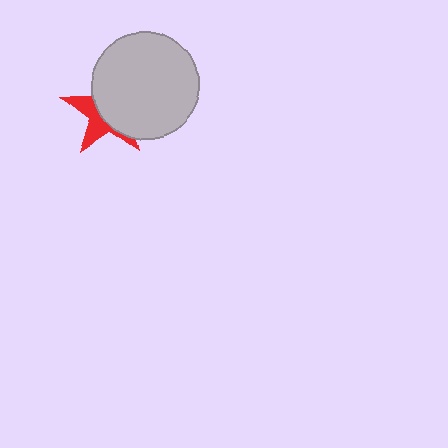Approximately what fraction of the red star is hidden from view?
Roughly 62% of the red star is hidden behind the light gray circle.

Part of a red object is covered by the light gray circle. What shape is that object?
It is a star.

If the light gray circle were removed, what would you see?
You would see the complete red star.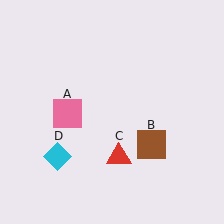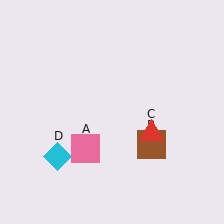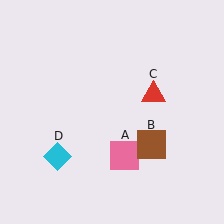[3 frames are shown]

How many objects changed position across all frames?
2 objects changed position: pink square (object A), red triangle (object C).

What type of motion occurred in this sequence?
The pink square (object A), red triangle (object C) rotated counterclockwise around the center of the scene.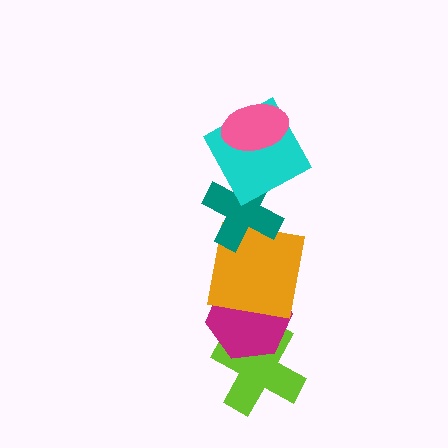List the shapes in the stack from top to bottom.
From top to bottom: the pink ellipse, the cyan square, the teal cross, the orange square, the magenta hexagon, the lime cross.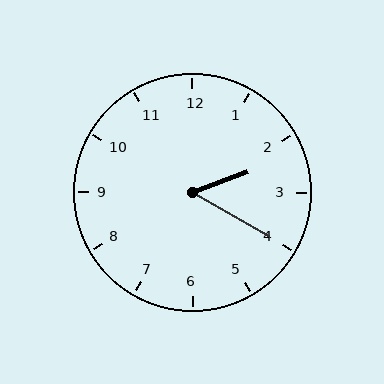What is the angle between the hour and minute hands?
Approximately 50 degrees.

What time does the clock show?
2:20.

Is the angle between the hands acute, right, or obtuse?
It is acute.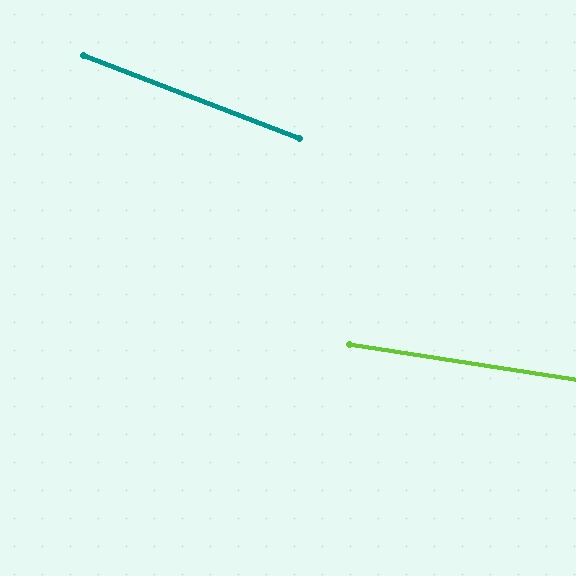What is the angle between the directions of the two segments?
Approximately 12 degrees.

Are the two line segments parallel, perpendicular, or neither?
Neither parallel nor perpendicular — they differ by about 12°.